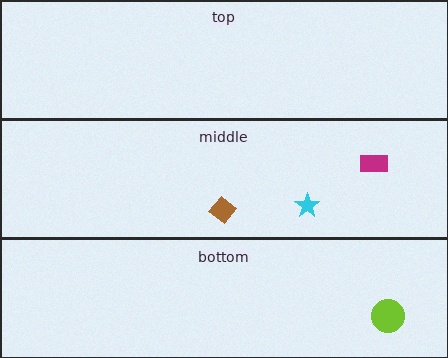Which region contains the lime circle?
The bottom region.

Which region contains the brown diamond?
The middle region.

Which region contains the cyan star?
The middle region.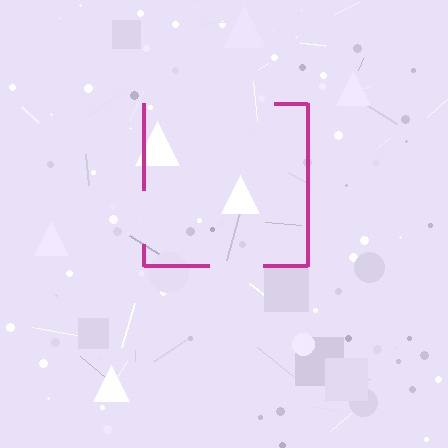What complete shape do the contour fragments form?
The contour fragments form a square.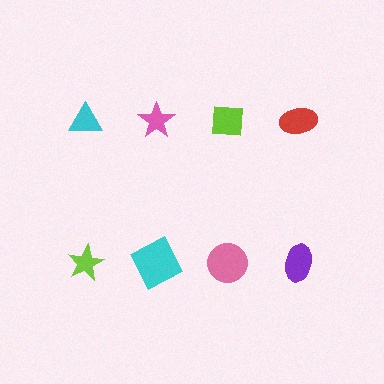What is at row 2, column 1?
A lime star.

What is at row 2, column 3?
A pink circle.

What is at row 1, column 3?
A lime square.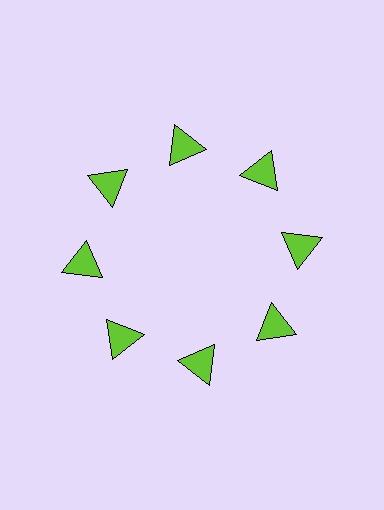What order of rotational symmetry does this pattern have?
This pattern has 8-fold rotational symmetry.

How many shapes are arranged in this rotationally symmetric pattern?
There are 8 shapes, arranged in 8 groups of 1.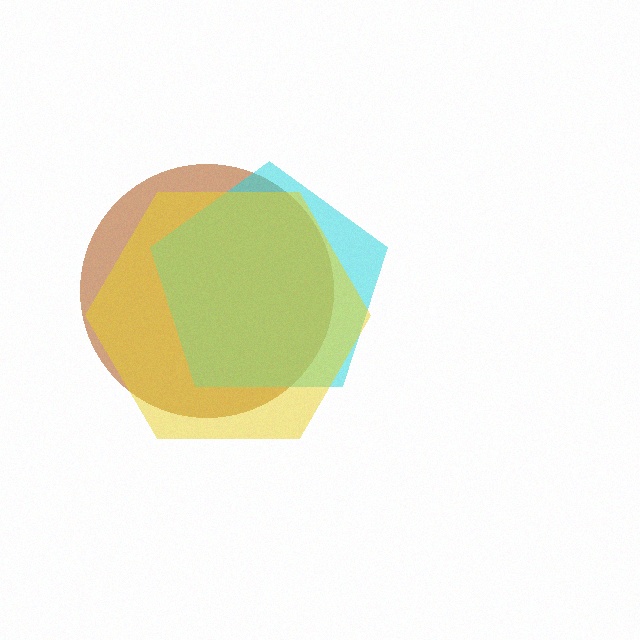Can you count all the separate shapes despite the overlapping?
Yes, there are 3 separate shapes.